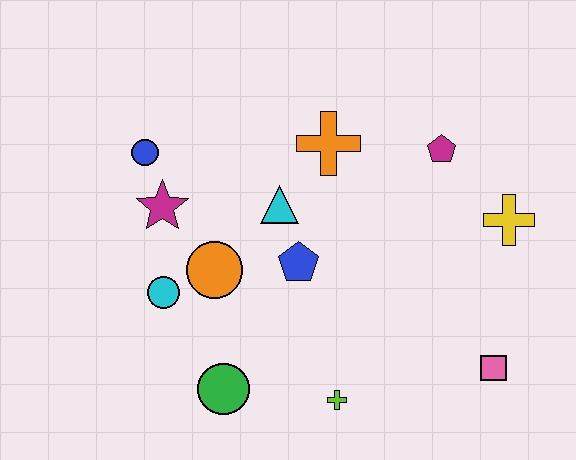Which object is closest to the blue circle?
The magenta star is closest to the blue circle.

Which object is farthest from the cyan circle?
The yellow cross is farthest from the cyan circle.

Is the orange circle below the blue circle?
Yes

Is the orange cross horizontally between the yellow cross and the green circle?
Yes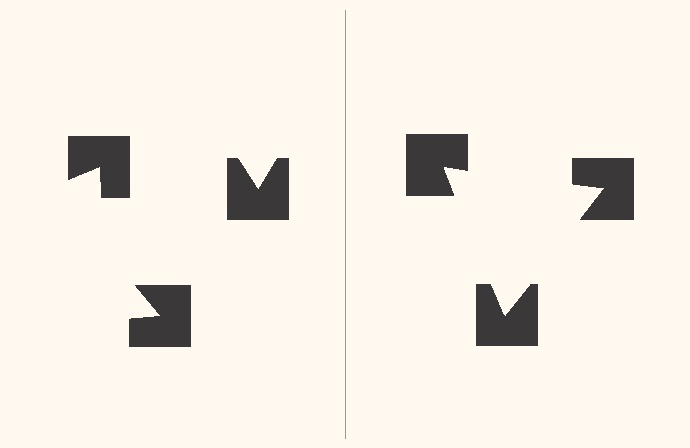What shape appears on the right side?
An illusory triangle.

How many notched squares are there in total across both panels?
6 — 3 on each side.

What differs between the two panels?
The notched squares are positioned identically on both sides; only the wedge orientations differ. On the right they align to a triangle; on the left they are misaligned.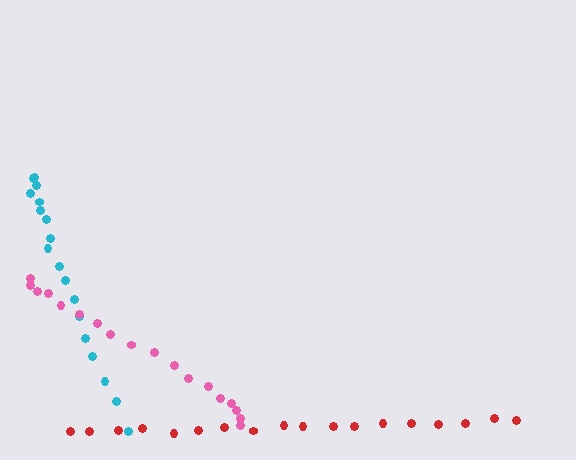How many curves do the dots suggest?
There are 3 distinct paths.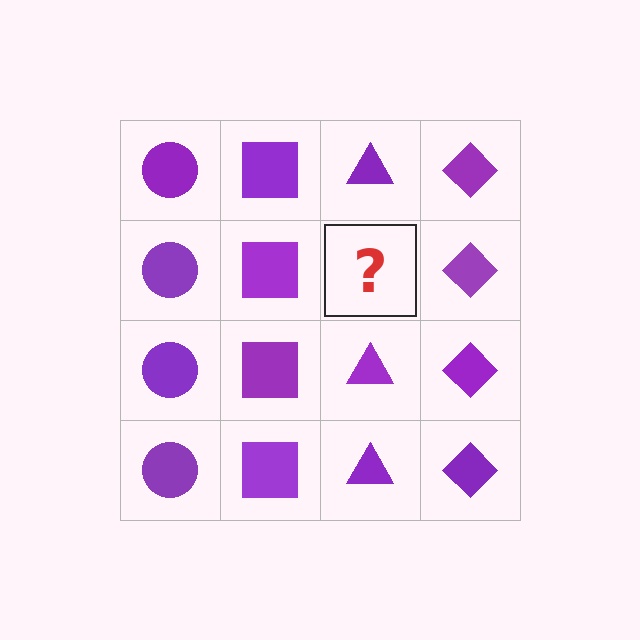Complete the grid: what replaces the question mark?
The question mark should be replaced with a purple triangle.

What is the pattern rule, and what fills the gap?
The rule is that each column has a consistent shape. The gap should be filled with a purple triangle.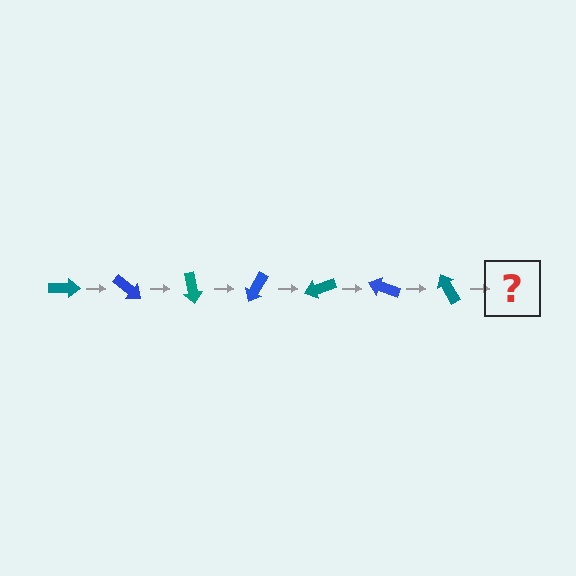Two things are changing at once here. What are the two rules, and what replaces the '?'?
The two rules are that it rotates 40 degrees each step and the color cycles through teal and blue. The '?' should be a blue arrow, rotated 280 degrees from the start.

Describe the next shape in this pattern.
It should be a blue arrow, rotated 280 degrees from the start.